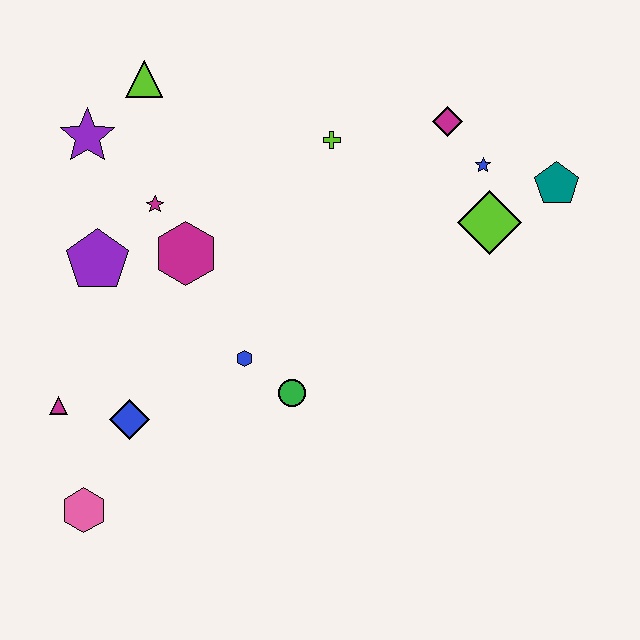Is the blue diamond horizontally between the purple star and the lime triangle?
Yes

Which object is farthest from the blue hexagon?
The teal pentagon is farthest from the blue hexagon.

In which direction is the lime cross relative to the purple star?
The lime cross is to the right of the purple star.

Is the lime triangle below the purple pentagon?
No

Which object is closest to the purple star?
The lime triangle is closest to the purple star.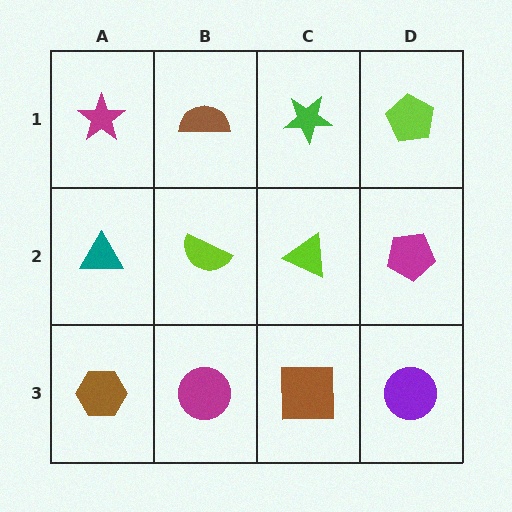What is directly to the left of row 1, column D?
A green star.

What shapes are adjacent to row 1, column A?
A teal triangle (row 2, column A), a brown semicircle (row 1, column B).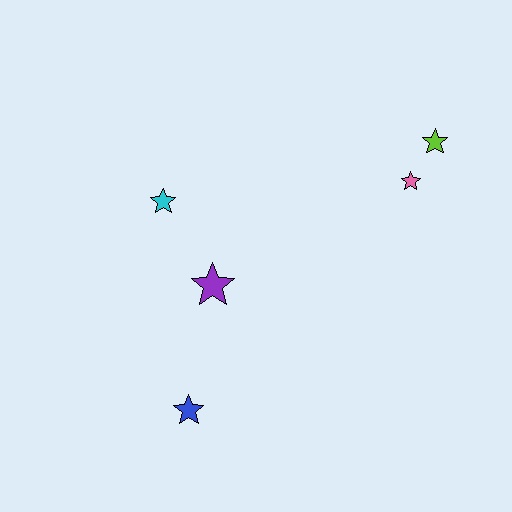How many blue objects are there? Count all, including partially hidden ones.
There is 1 blue object.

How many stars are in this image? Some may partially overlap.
There are 5 stars.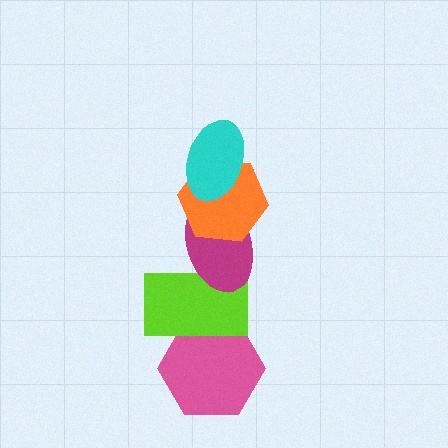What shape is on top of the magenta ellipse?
The orange hexagon is on top of the magenta ellipse.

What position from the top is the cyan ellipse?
The cyan ellipse is 1st from the top.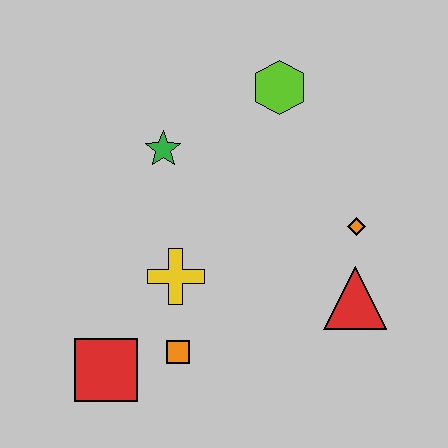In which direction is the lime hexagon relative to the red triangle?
The lime hexagon is above the red triangle.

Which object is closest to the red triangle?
The orange diamond is closest to the red triangle.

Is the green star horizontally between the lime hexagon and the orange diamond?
No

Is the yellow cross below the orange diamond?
Yes